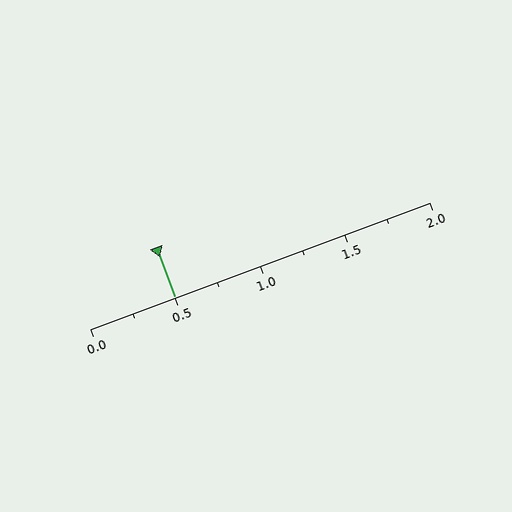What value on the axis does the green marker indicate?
The marker indicates approximately 0.5.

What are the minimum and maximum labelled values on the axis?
The axis runs from 0.0 to 2.0.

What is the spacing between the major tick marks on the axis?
The major ticks are spaced 0.5 apart.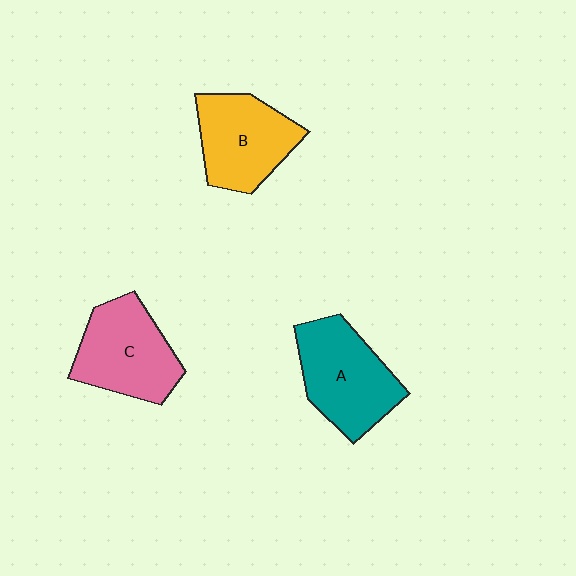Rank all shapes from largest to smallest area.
From largest to smallest: A (teal), C (pink), B (yellow).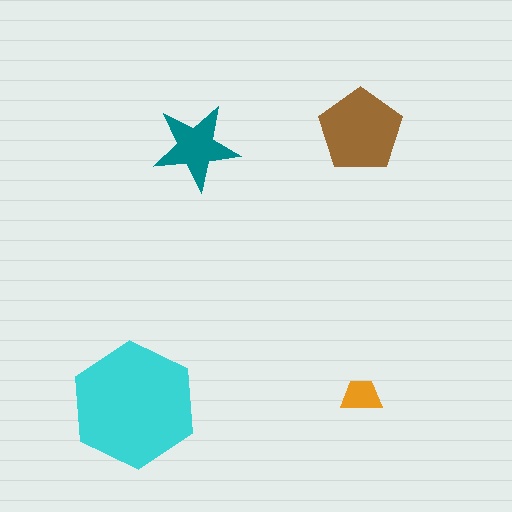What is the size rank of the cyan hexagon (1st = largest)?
1st.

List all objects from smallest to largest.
The orange trapezoid, the teal star, the brown pentagon, the cyan hexagon.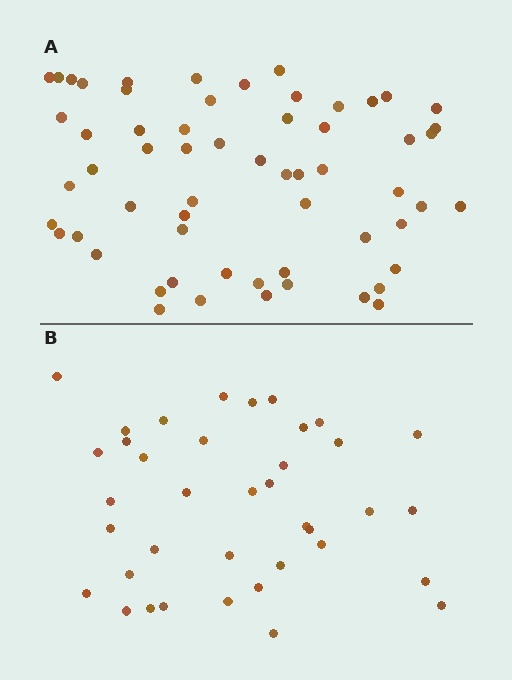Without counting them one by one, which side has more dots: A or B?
Region A (the top region) has more dots.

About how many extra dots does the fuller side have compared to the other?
Region A has approximately 20 more dots than region B.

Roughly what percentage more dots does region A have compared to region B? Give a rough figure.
About 60% more.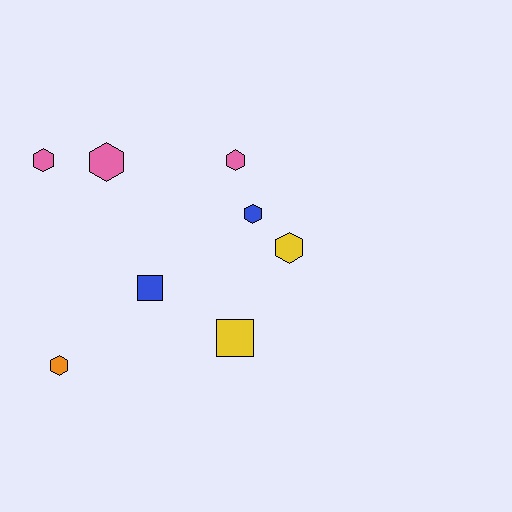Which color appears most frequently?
Pink, with 3 objects.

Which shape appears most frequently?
Hexagon, with 6 objects.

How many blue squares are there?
There is 1 blue square.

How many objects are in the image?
There are 8 objects.